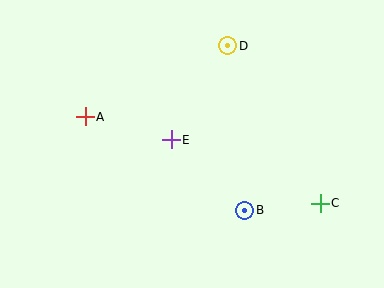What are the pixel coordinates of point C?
Point C is at (320, 203).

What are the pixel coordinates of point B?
Point B is at (245, 210).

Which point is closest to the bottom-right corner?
Point C is closest to the bottom-right corner.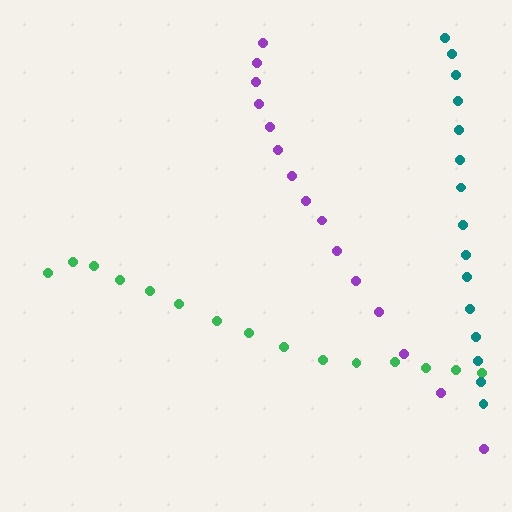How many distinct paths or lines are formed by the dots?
There are 3 distinct paths.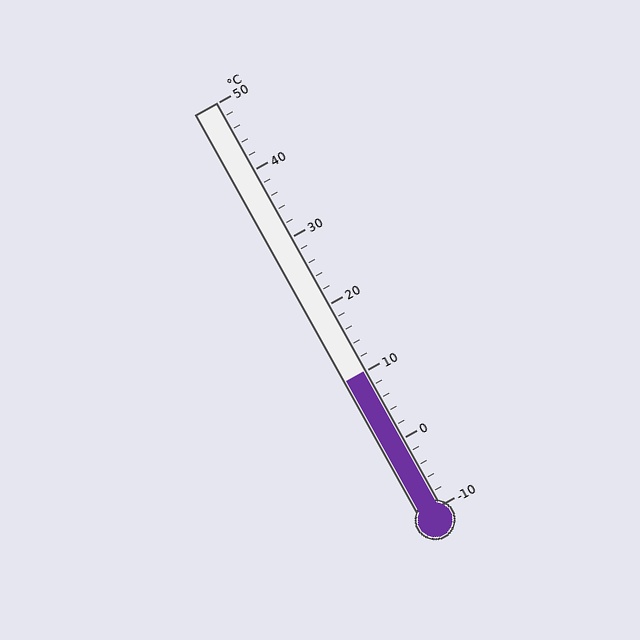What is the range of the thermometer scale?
The thermometer scale ranges from -10°C to 50°C.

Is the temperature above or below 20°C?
The temperature is below 20°C.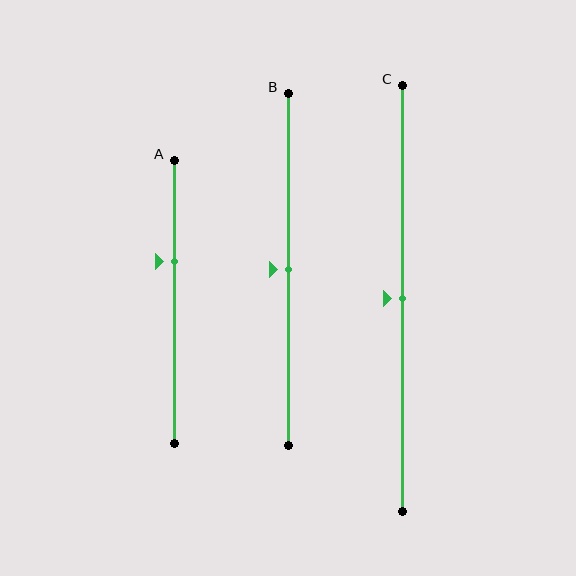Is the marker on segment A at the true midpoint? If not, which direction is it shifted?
No, the marker on segment A is shifted upward by about 14% of the segment length.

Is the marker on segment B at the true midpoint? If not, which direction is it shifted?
Yes, the marker on segment B is at the true midpoint.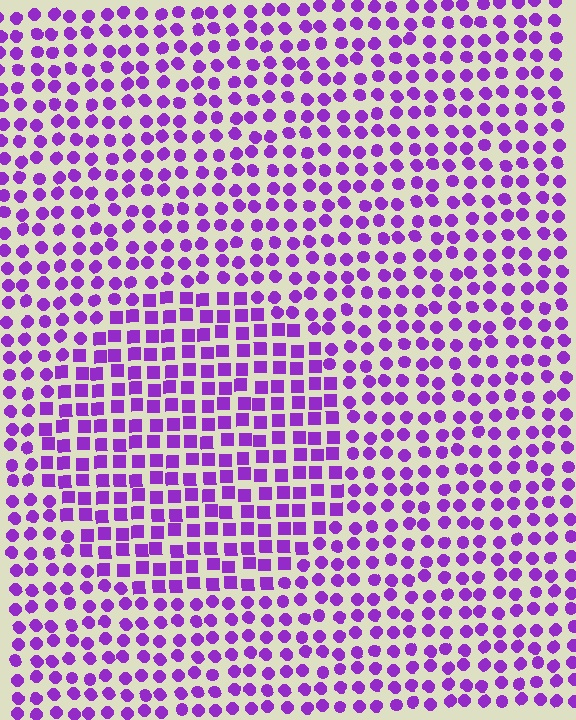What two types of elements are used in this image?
The image uses squares inside the circle region and circles outside it.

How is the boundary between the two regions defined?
The boundary is defined by a change in element shape: squares inside vs. circles outside. All elements share the same color and spacing.